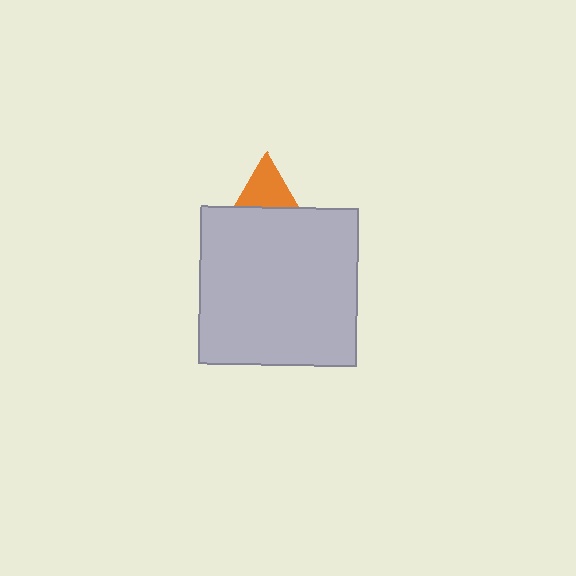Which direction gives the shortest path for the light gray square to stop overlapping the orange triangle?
Moving down gives the shortest separation.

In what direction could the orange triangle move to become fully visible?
The orange triangle could move up. That would shift it out from behind the light gray square entirely.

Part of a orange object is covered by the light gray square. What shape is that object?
It is a triangle.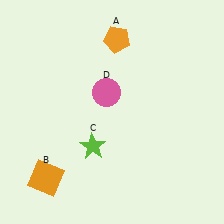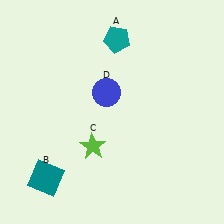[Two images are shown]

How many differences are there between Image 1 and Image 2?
There are 3 differences between the two images.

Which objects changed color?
A changed from orange to teal. B changed from orange to teal. D changed from pink to blue.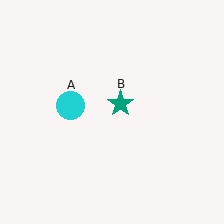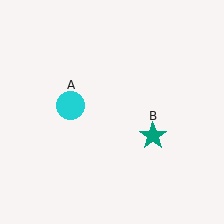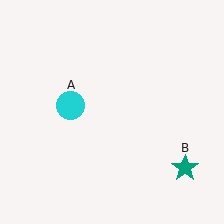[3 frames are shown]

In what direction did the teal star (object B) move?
The teal star (object B) moved down and to the right.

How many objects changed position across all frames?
1 object changed position: teal star (object B).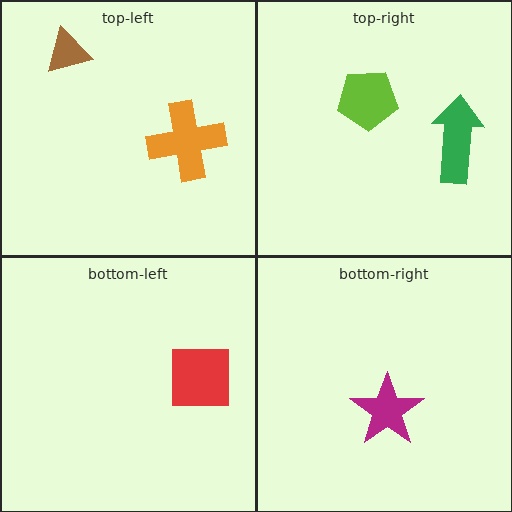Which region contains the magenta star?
The bottom-right region.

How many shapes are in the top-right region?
2.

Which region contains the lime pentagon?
The top-right region.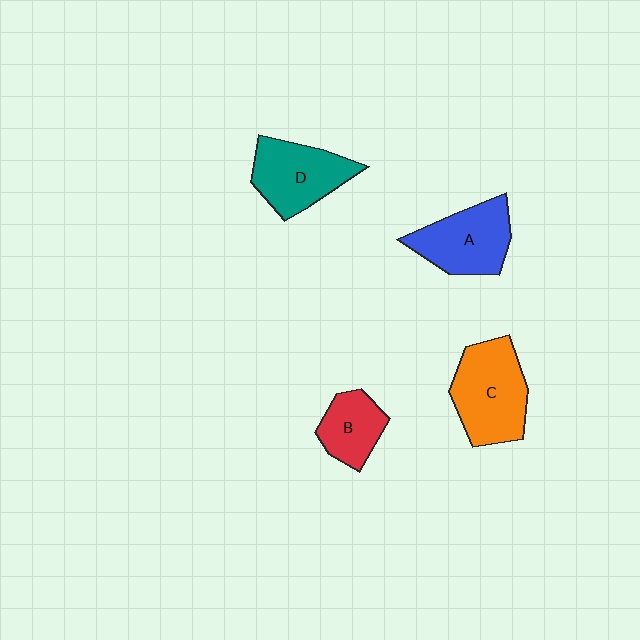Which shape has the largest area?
Shape C (orange).